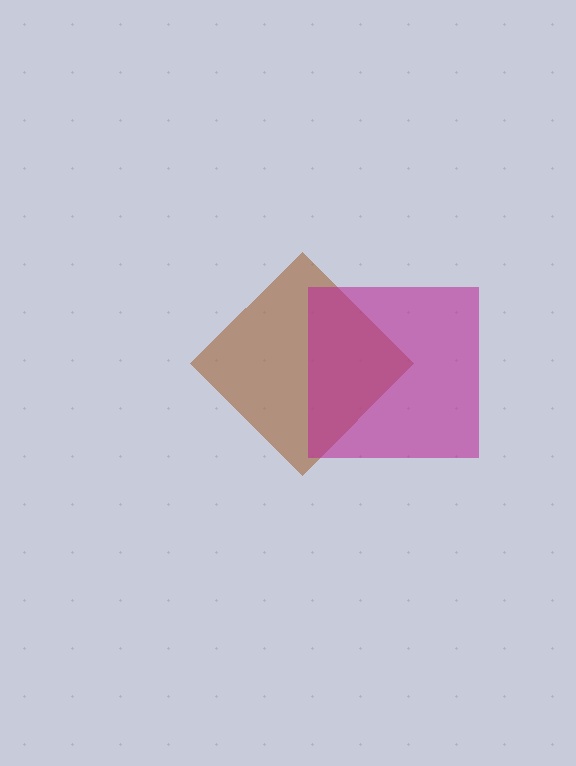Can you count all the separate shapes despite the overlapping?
Yes, there are 2 separate shapes.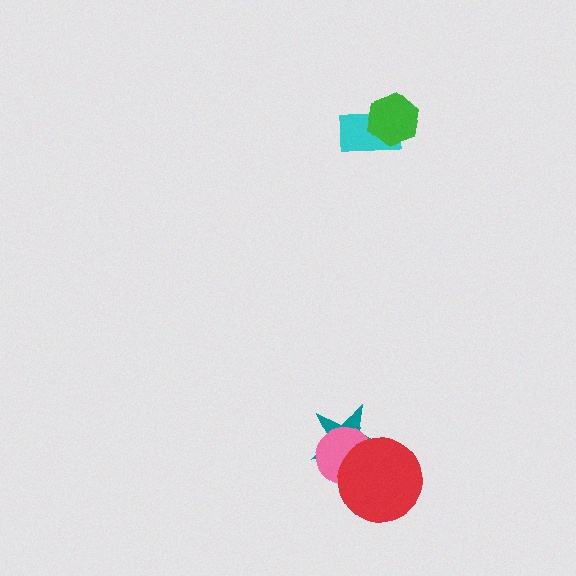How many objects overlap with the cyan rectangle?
1 object overlaps with the cyan rectangle.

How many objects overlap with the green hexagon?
1 object overlaps with the green hexagon.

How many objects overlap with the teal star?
2 objects overlap with the teal star.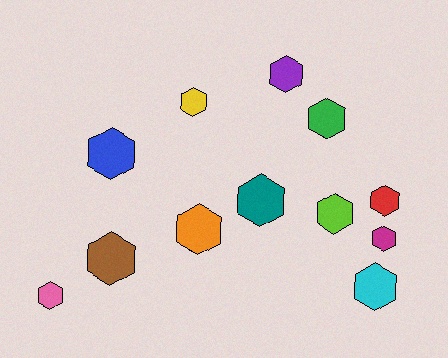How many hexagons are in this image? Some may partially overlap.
There are 12 hexagons.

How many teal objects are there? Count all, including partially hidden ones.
There is 1 teal object.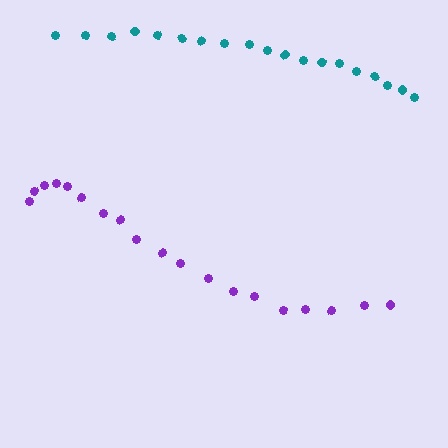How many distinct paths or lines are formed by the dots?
There are 2 distinct paths.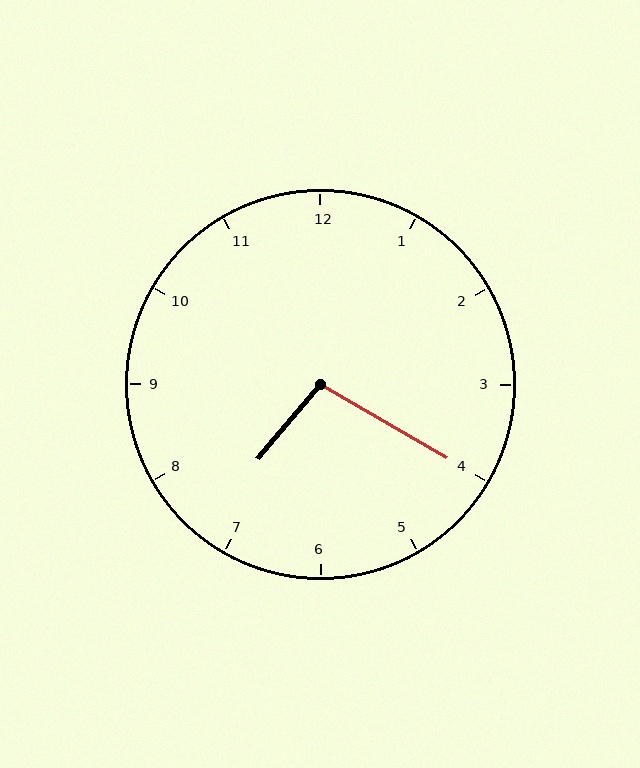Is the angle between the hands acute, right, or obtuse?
It is obtuse.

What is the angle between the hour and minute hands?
Approximately 100 degrees.